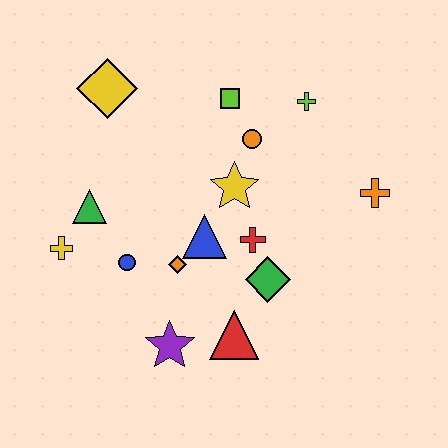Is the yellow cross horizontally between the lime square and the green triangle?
No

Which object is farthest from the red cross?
The yellow diamond is farthest from the red cross.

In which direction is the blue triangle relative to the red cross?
The blue triangle is to the left of the red cross.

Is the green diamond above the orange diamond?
No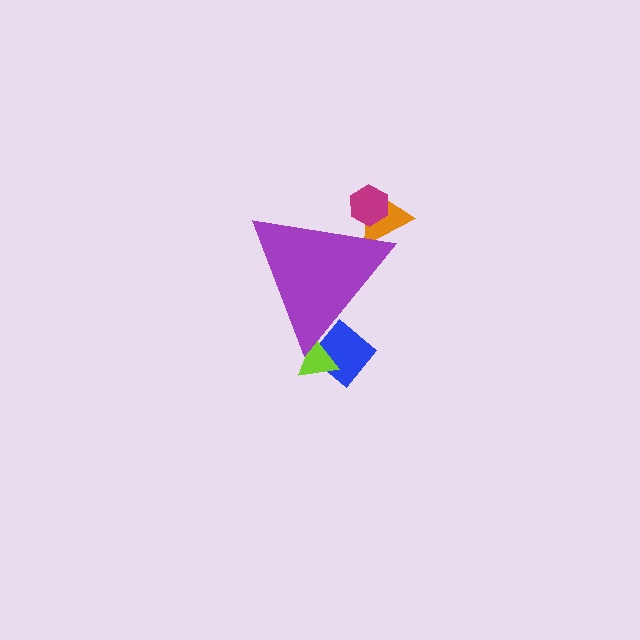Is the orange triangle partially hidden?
Yes, the orange triangle is partially hidden behind the purple triangle.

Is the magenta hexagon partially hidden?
Yes, the magenta hexagon is partially hidden behind the purple triangle.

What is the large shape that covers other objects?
A purple triangle.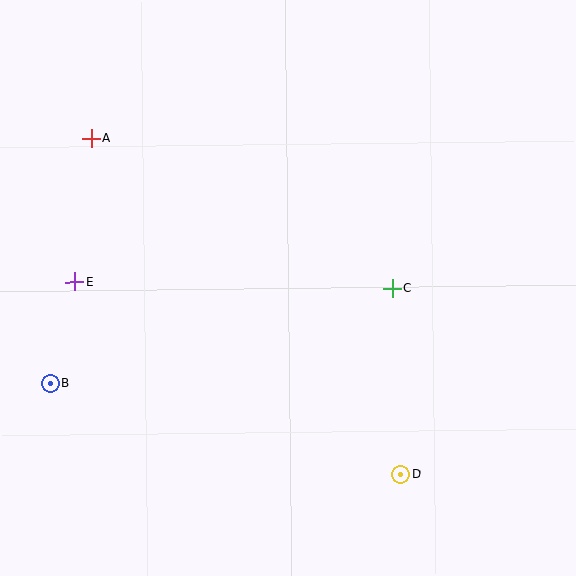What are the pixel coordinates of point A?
Point A is at (91, 138).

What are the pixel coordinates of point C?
Point C is at (392, 288).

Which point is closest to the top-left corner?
Point A is closest to the top-left corner.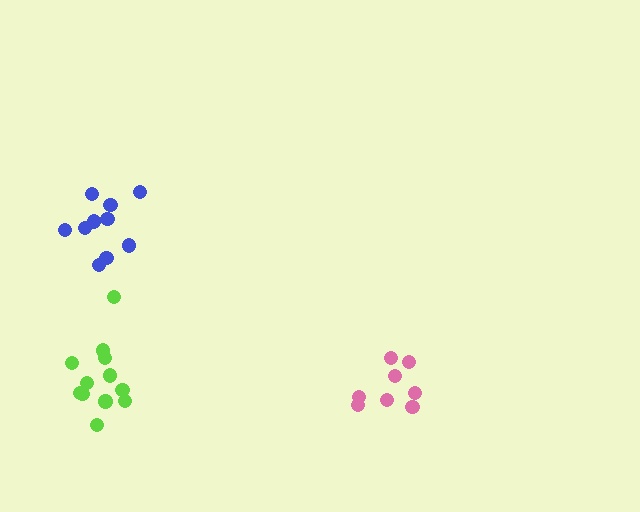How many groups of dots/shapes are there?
There are 3 groups.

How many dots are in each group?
Group 1: 8 dots, Group 2: 12 dots, Group 3: 10 dots (30 total).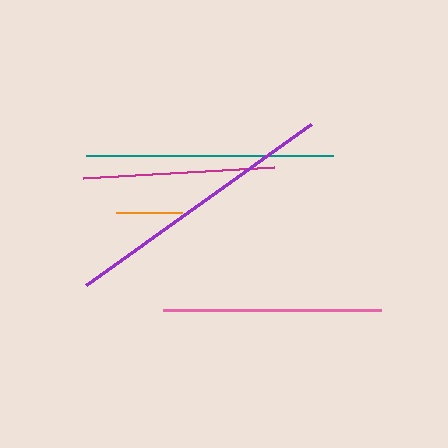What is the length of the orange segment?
The orange segment is approximately 66 pixels long.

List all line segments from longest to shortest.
From longest to shortest: purple, teal, pink, magenta, orange.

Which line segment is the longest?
The purple line is the longest at approximately 277 pixels.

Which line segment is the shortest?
The orange line is the shortest at approximately 66 pixels.